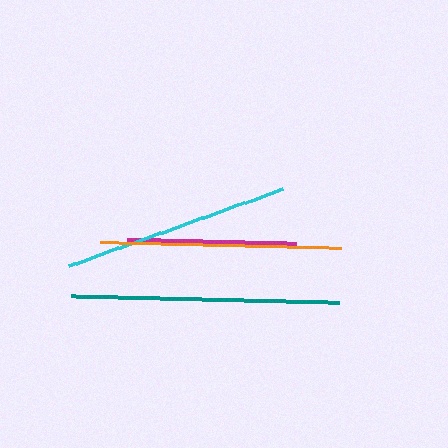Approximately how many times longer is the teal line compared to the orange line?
The teal line is approximately 1.1 times the length of the orange line.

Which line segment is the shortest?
The magenta line is the shortest at approximately 169 pixels.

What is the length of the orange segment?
The orange segment is approximately 242 pixels long.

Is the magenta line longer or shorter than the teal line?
The teal line is longer than the magenta line.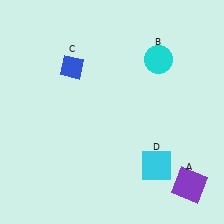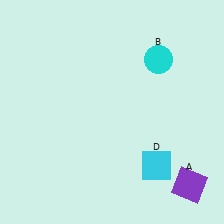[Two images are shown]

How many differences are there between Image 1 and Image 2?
There is 1 difference between the two images.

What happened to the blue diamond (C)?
The blue diamond (C) was removed in Image 2. It was in the top-left area of Image 1.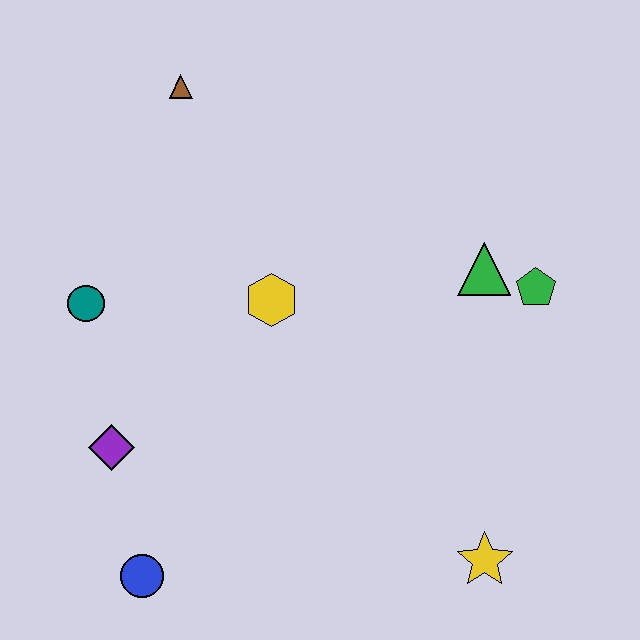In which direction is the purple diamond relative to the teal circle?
The purple diamond is below the teal circle.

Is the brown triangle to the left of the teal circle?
No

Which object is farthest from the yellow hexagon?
The yellow star is farthest from the yellow hexagon.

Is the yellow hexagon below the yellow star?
No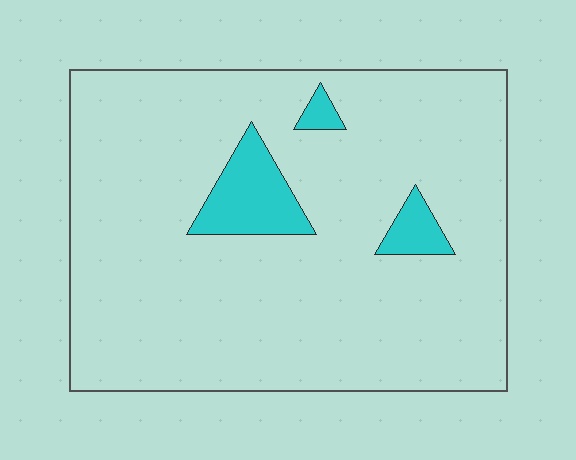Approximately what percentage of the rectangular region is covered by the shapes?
Approximately 10%.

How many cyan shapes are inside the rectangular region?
3.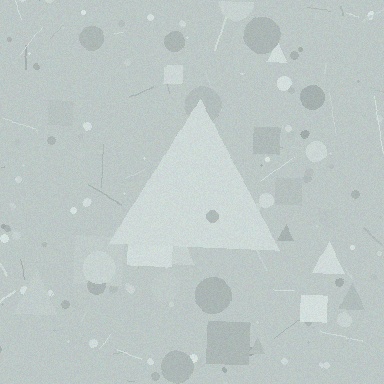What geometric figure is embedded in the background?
A triangle is embedded in the background.